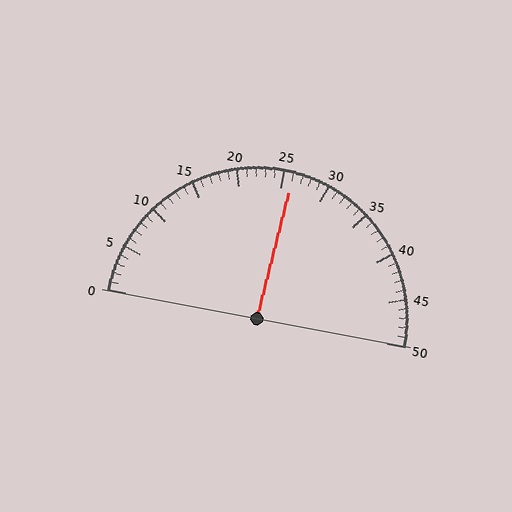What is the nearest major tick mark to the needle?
The nearest major tick mark is 25.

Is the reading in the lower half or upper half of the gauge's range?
The reading is in the upper half of the range (0 to 50).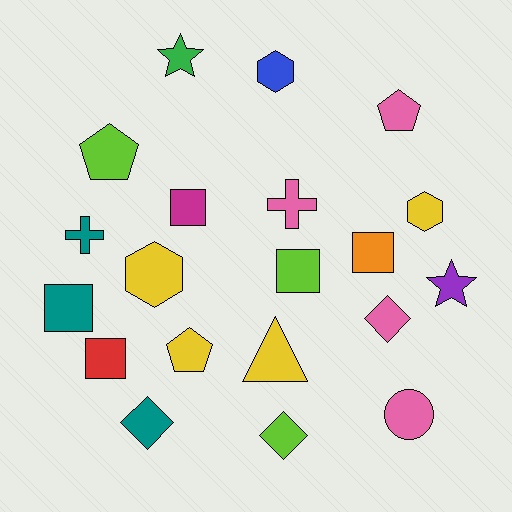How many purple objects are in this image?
There is 1 purple object.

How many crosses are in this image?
There are 2 crosses.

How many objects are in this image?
There are 20 objects.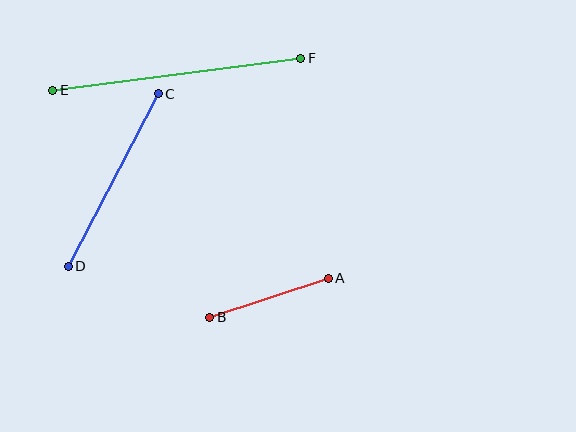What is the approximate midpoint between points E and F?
The midpoint is at approximately (177, 74) pixels.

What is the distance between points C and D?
The distance is approximately 194 pixels.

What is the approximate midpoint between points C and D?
The midpoint is at approximately (113, 180) pixels.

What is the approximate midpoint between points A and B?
The midpoint is at approximately (269, 298) pixels.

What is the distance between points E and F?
The distance is approximately 250 pixels.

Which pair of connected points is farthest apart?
Points E and F are farthest apart.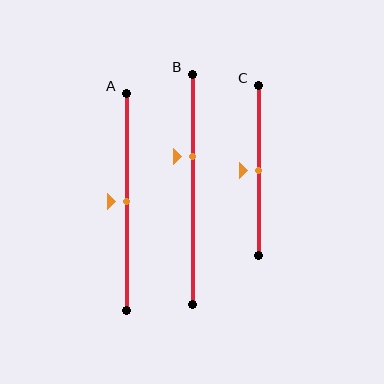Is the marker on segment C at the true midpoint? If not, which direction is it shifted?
Yes, the marker on segment C is at the true midpoint.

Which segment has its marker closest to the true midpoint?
Segment A has its marker closest to the true midpoint.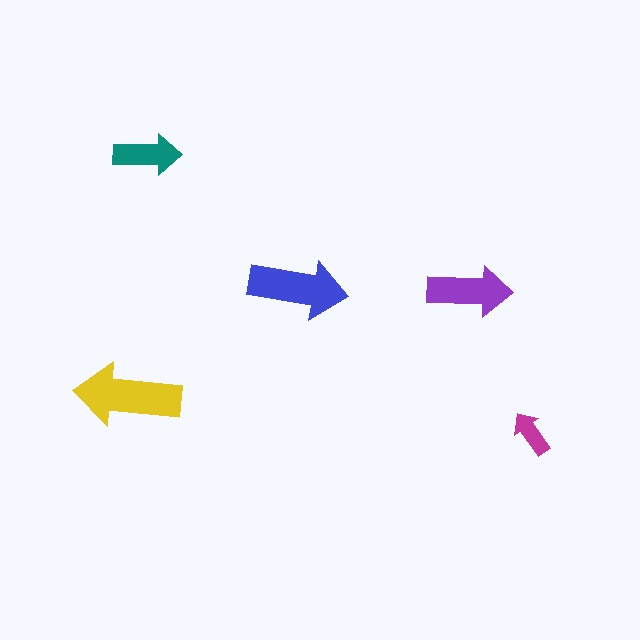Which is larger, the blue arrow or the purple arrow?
The blue one.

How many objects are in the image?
There are 5 objects in the image.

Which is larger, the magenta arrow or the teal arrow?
The teal one.